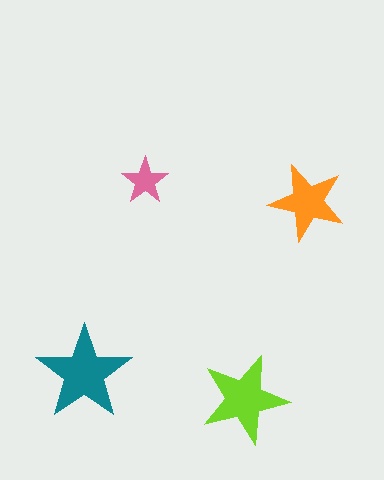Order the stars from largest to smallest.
the teal one, the lime one, the orange one, the pink one.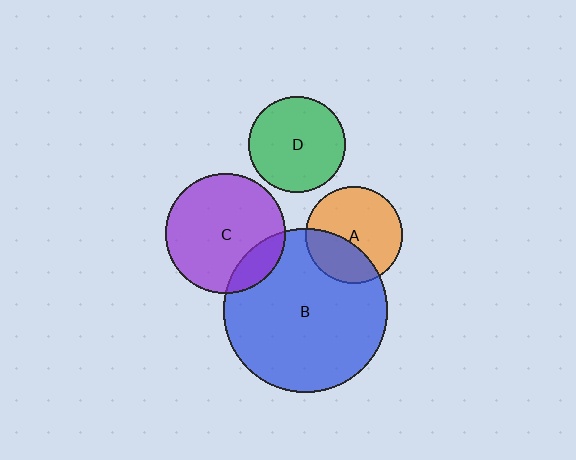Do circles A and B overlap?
Yes.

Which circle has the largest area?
Circle B (blue).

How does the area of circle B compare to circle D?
Approximately 2.9 times.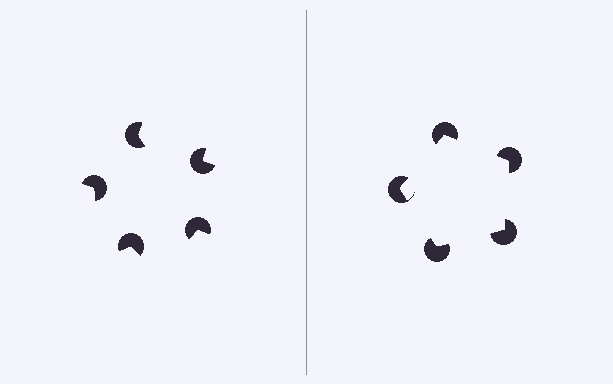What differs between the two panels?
The pac-man discs are positioned identically on both sides; only the wedge orientations differ. On the right they align to a pentagon; on the left they are misaligned.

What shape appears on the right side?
An illusory pentagon.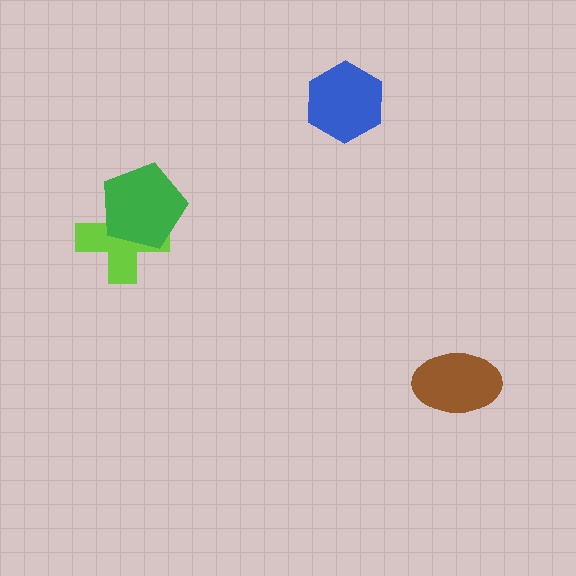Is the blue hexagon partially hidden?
No, no other shape covers it.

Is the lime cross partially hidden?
Yes, it is partially covered by another shape.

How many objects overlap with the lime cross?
1 object overlaps with the lime cross.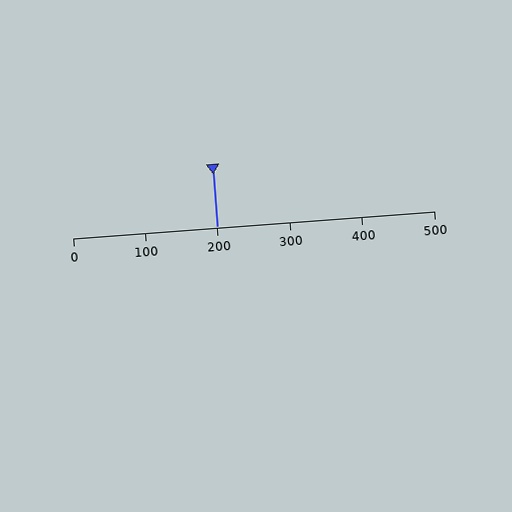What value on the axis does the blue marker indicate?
The marker indicates approximately 200.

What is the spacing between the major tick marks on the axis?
The major ticks are spaced 100 apart.